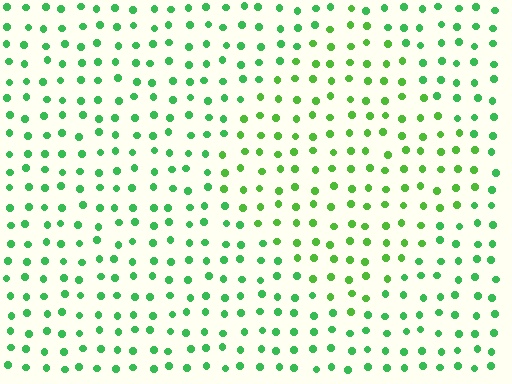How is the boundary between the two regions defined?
The boundary is defined purely by a slight shift in hue (about 23 degrees). Spacing, size, and orientation are identical on both sides.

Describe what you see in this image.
The image is filled with small green elements in a uniform arrangement. A diamond-shaped region is visible where the elements are tinted to a slightly different hue, forming a subtle color boundary.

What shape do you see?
I see a diamond.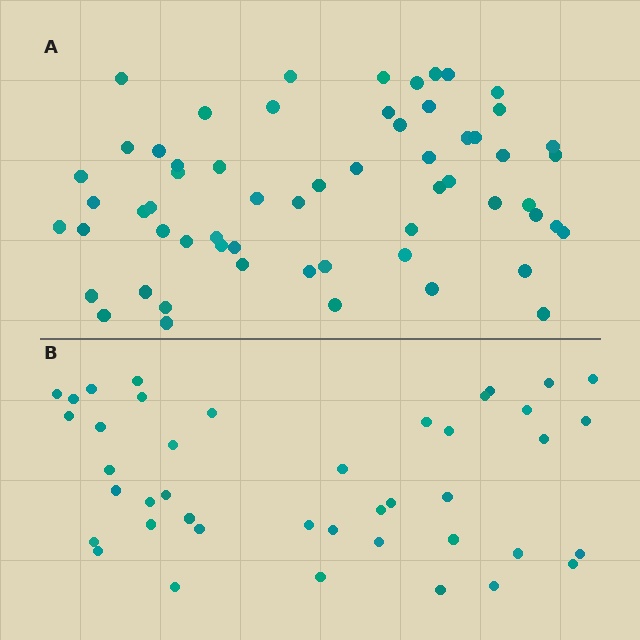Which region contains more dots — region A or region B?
Region A (the top region) has more dots.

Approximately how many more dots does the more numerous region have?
Region A has approximately 20 more dots than region B.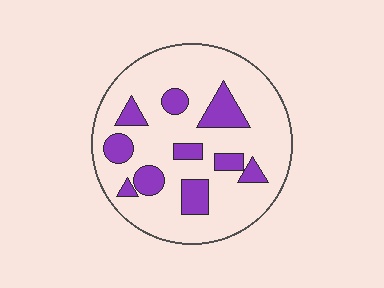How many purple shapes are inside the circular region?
10.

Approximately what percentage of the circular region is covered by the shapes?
Approximately 20%.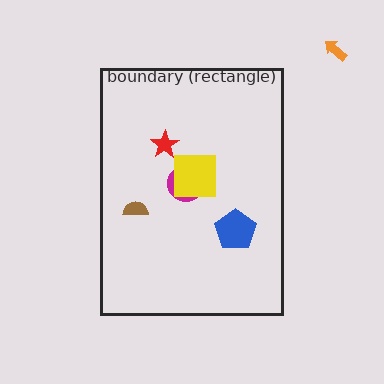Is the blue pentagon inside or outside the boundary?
Inside.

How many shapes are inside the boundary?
5 inside, 1 outside.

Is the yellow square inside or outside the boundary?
Inside.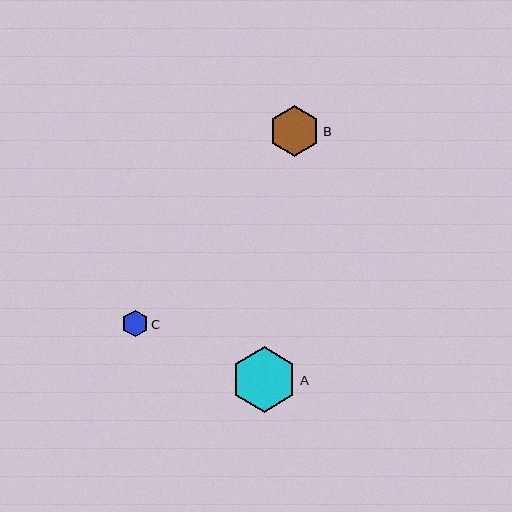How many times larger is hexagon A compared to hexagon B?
Hexagon A is approximately 1.3 times the size of hexagon B.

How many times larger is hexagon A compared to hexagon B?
Hexagon A is approximately 1.3 times the size of hexagon B.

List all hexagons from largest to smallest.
From largest to smallest: A, B, C.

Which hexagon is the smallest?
Hexagon C is the smallest with a size of approximately 27 pixels.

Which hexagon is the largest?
Hexagon A is the largest with a size of approximately 66 pixels.